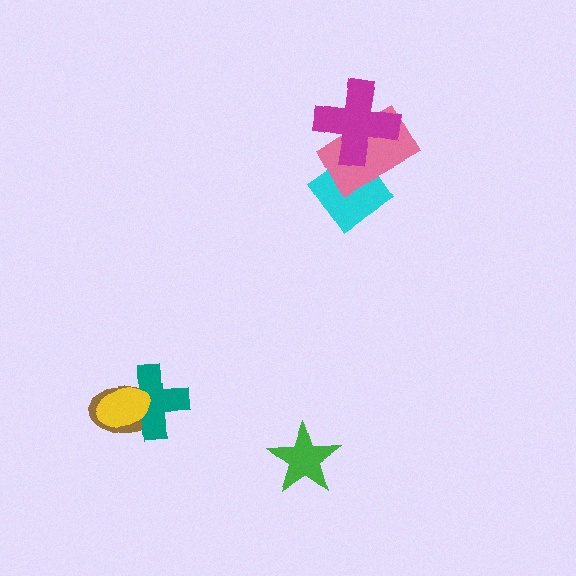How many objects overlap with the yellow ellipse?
2 objects overlap with the yellow ellipse.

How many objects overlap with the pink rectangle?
2 objects overlap with the pink rectangle.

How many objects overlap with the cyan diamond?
1 object overlaps with the cyan diamond.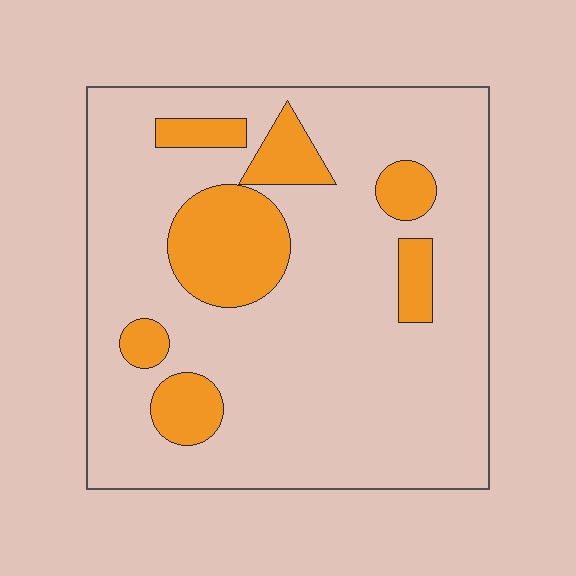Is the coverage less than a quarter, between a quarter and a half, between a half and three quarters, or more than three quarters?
Less than a quarter.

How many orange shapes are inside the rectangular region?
7.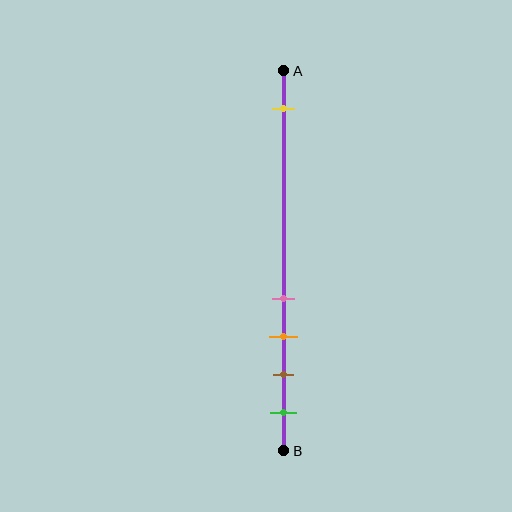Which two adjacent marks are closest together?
The pink and orange marks are the closest adjacent pair.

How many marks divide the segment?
There are 5 marks dividing the segment.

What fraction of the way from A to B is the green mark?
The green mark is approximately 90% (0.9) of the way from A to B.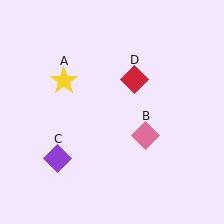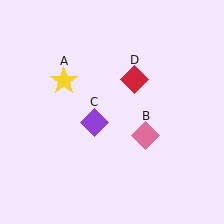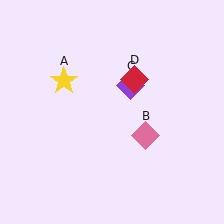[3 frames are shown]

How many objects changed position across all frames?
1 object changed position: purple diamond (object C).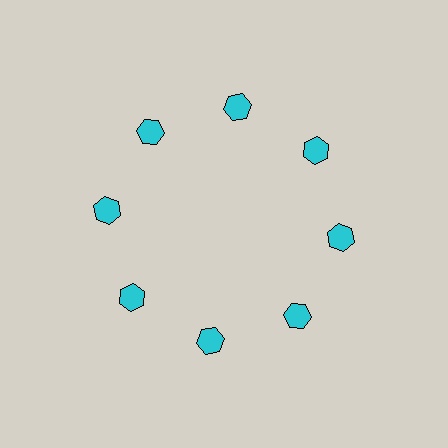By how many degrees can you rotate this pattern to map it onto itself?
The pattern maps onto itself every 45 degrees of rotation.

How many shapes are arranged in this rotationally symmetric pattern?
There are 8 shapes, arranged in 8 groups of 1.